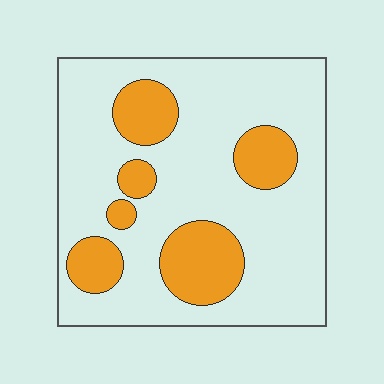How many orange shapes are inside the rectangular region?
6.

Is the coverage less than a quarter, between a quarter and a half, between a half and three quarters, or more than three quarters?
Less than a quarter.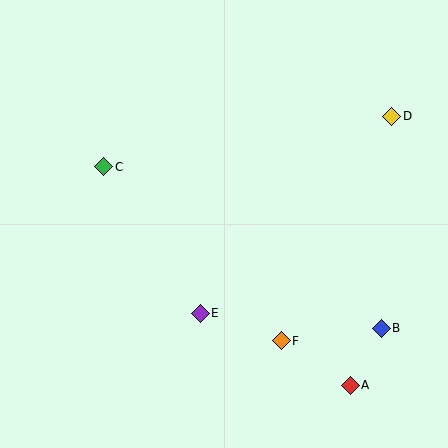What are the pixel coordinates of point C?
Point C is at (104, 167).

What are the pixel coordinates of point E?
Point E is at (200, 313).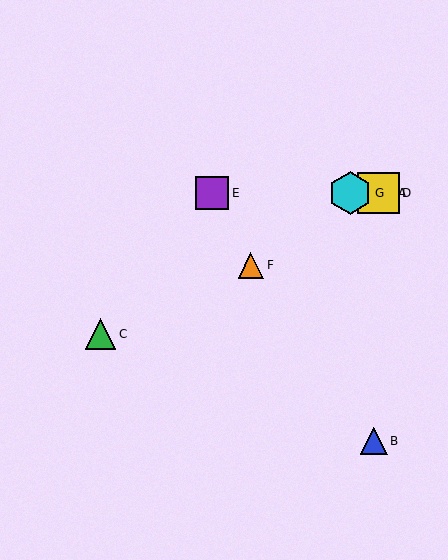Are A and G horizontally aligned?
Yes, both are at y≈193.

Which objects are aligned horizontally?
Objects A, D, E, G are aligned horizontally.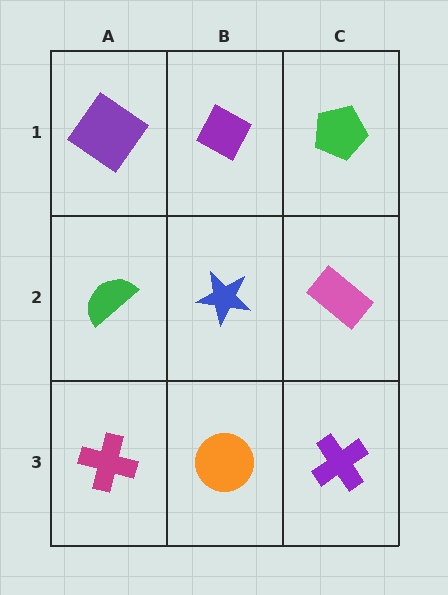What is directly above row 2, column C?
A green pentagon.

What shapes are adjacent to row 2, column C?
A green pentagon (row 1, column C), a purple cross (row 3, column C), a blue star (row 2, column B).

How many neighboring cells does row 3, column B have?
3.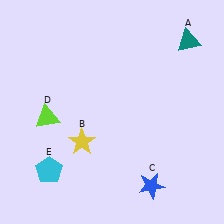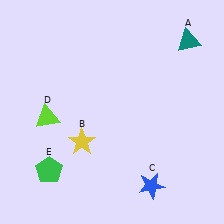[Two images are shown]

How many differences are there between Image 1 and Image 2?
There is 1 difference between the two images.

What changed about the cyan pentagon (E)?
In Image 1, E is cyan. In Image 2, it changed to green.